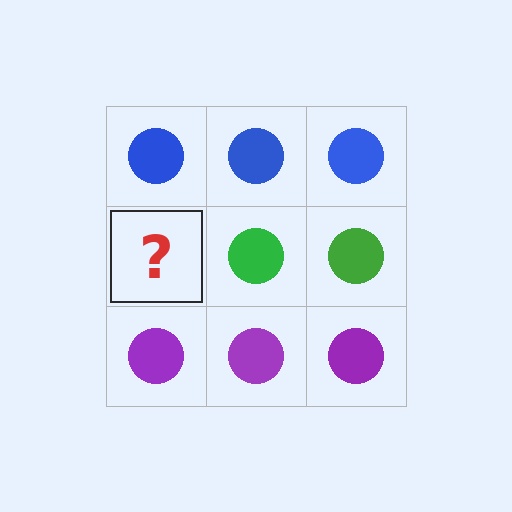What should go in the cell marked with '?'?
The missing cell should contain a green circle.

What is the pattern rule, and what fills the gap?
The rule is that each row has a consistent color. The gap should be filled with a green circle.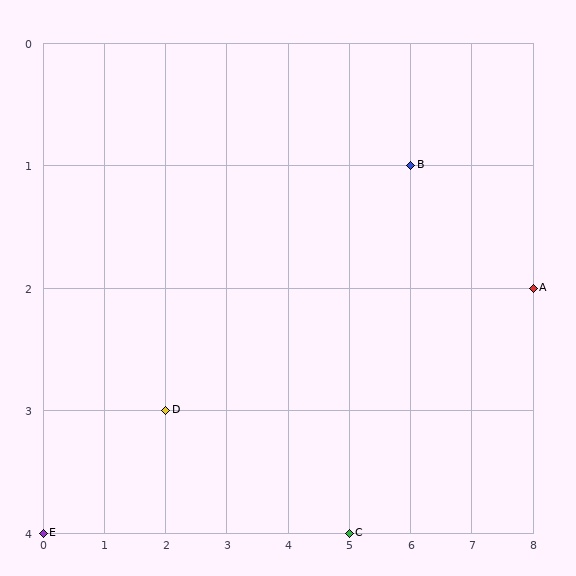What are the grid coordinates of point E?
Point E is at grid coordinates (0, 4).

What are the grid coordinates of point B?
Point B is at grid coordinates (6, 1).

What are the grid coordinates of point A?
Point A is at grid coordinates (8, 2).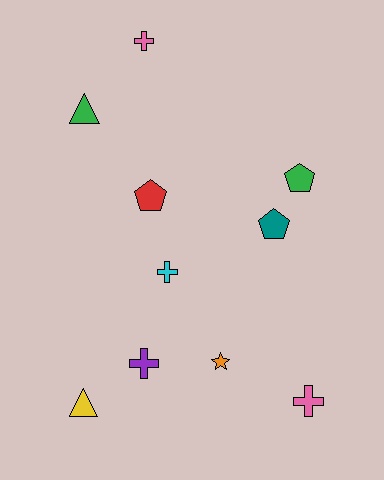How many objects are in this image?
There are 10 objects.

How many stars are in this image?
There is 1 star.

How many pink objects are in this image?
There are 2 pink objects.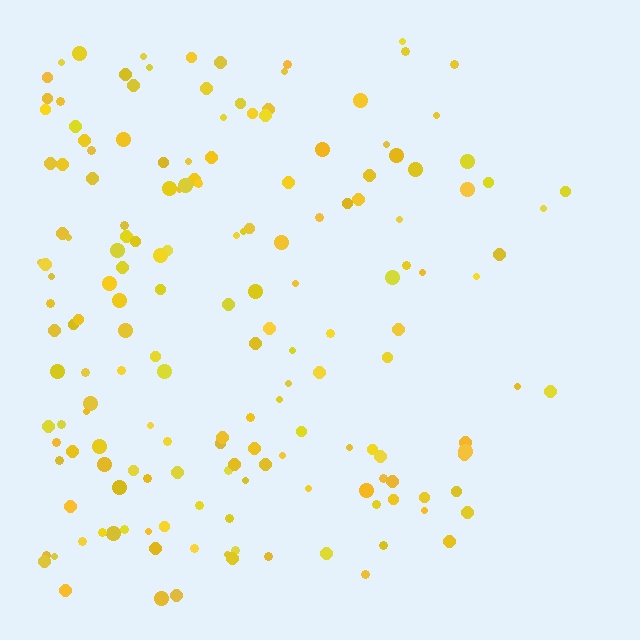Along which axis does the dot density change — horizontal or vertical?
Horizontal.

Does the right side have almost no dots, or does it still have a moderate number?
Still a moderate number, just noticeably fewer than the left.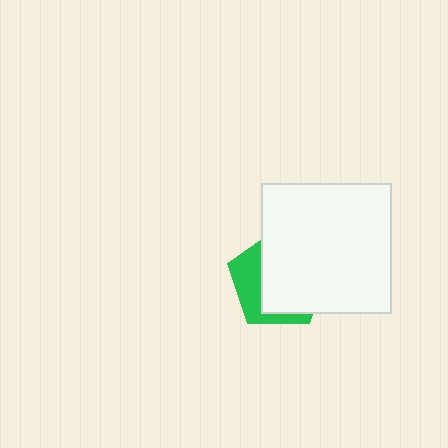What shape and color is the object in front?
The object in front is a white square.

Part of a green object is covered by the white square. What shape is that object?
It is a pentagon.